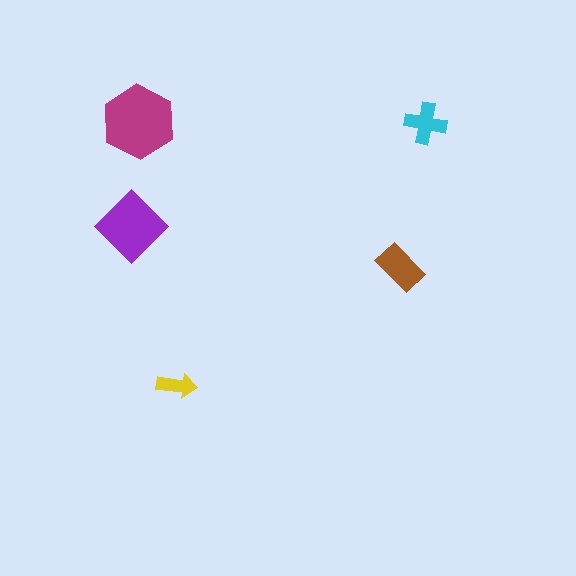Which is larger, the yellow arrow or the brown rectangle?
The brown rectangle.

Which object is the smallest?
The yellow arrow.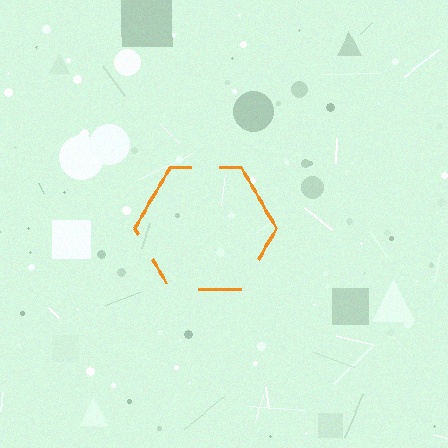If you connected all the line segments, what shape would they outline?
They would outline a hexagon.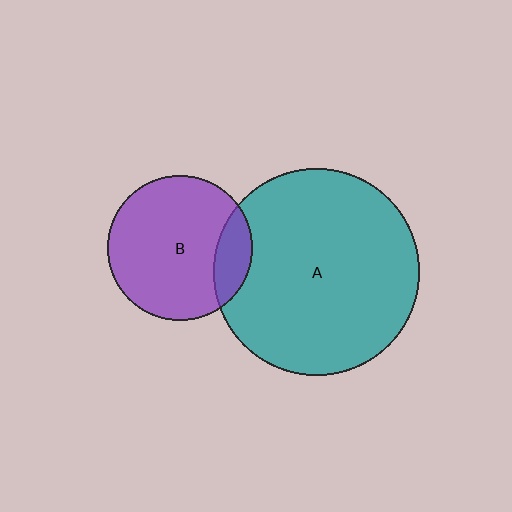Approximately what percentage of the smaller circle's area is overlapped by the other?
Approximately 15%.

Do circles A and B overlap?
Yes.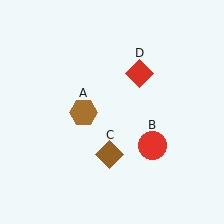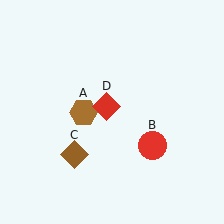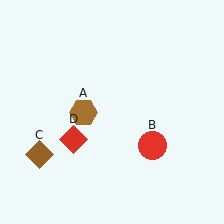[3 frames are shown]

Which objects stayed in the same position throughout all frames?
Brown hexagon (object A) and red circle (object B) remained stationary.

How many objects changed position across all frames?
2 objects changed position: brown diamond (object C), red diamond (object D).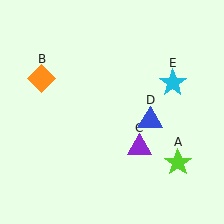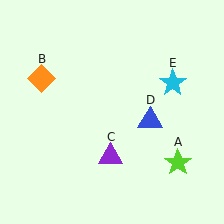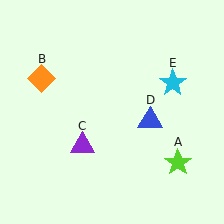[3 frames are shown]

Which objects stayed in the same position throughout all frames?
Lime star (object A) and orange diamond (object B) and blue triangle (object D) and cyan star (object E) remained stationary.